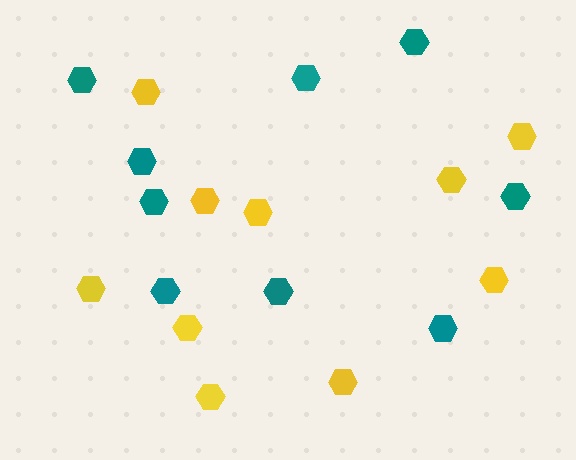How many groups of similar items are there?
There are 2 groups: one group of yellow hexagons (10) and one group of teal hexagons (9).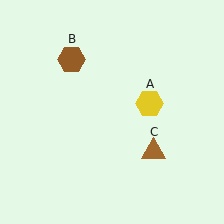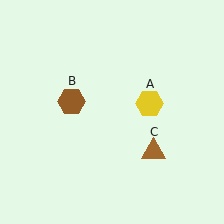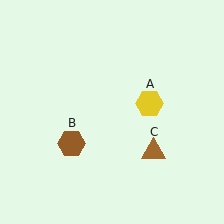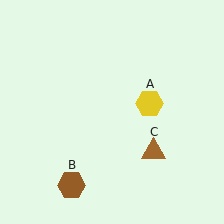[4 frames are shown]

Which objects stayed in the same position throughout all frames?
Yellow hexagon (object A) and brown triangle (object C) remained stationary.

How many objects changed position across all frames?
1 object changed position: brown hexagon (object B).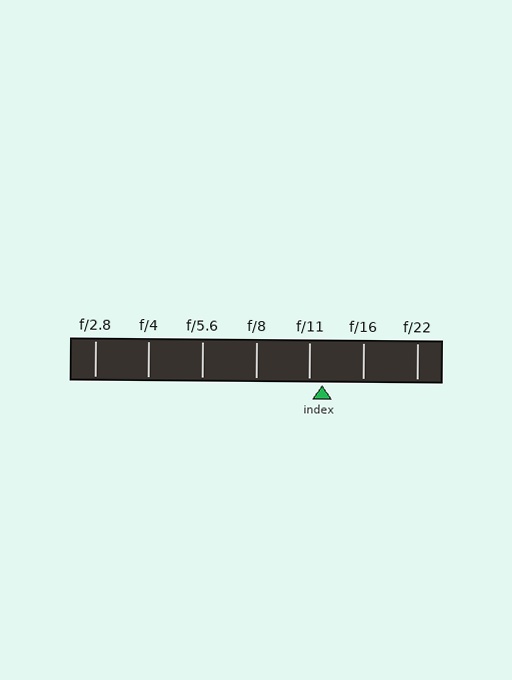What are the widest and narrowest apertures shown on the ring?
The widest aperture shown is f/2.8 and the narrowest is f/22.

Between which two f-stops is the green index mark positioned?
The index mark is between f/11 and f/16.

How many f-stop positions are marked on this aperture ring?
There are 7 f-stop positions marked.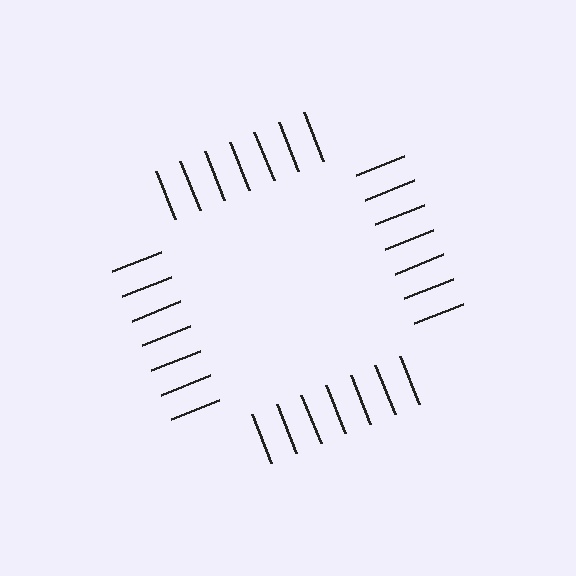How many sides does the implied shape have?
4 sides — the line-ends trace a square.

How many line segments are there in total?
28 — 7 along each of the 4 edges.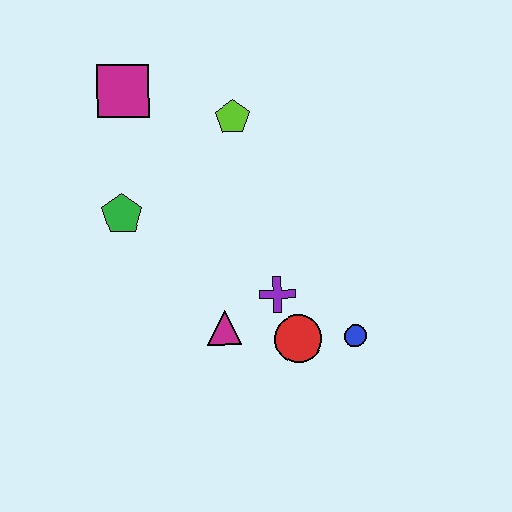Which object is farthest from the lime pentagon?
The blue circle is farthest from the lime pentagon.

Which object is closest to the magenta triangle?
The purple cross is closest to the magenta triangle.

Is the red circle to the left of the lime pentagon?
No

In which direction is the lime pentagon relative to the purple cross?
The lime pentagon is above the purple cross.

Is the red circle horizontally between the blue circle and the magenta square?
Yes